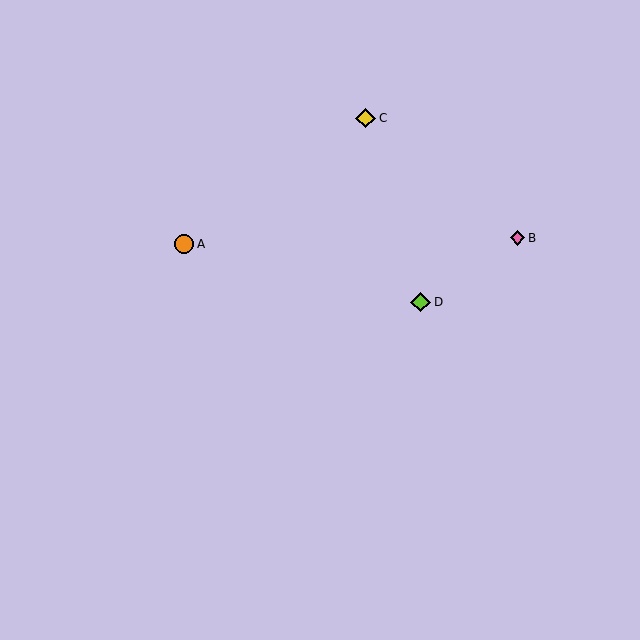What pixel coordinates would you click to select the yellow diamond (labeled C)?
Click at (366, 118) to select the yellow diamond C.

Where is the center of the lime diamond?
The center of the lime diamond is at (421, 302).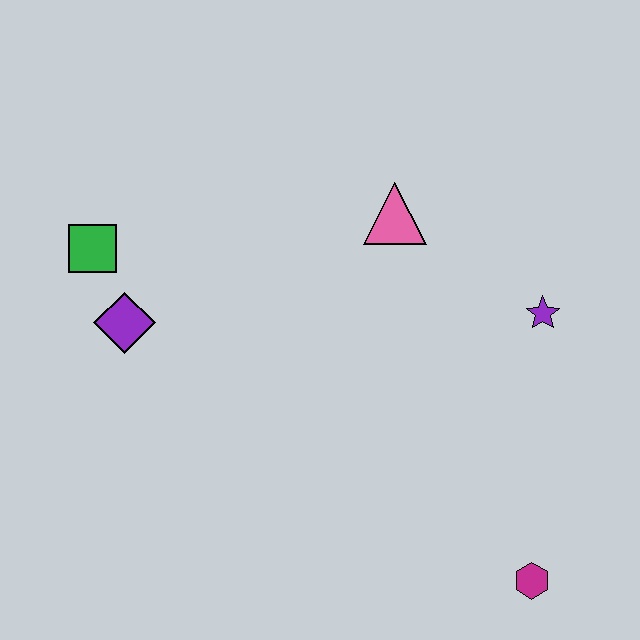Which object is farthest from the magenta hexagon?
The green square is farthest from the magenta hexagon.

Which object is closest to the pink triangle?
The purple star is closest to the pink triangle.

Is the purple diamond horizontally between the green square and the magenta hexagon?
Yes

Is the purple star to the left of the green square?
No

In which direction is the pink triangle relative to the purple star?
The pink triangle is to the left of the purple star.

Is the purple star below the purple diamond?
No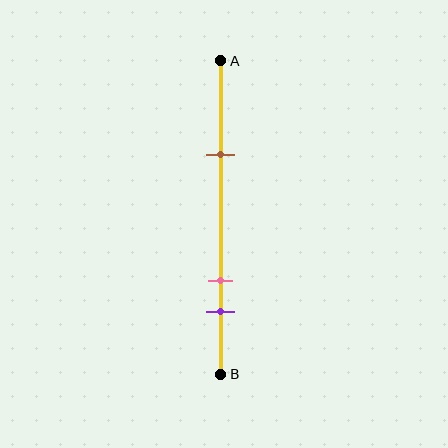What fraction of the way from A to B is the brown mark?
The brown mark is approximately 30% (0.3) of the way from A to B.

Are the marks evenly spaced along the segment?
No, the marks are not evenly spaced.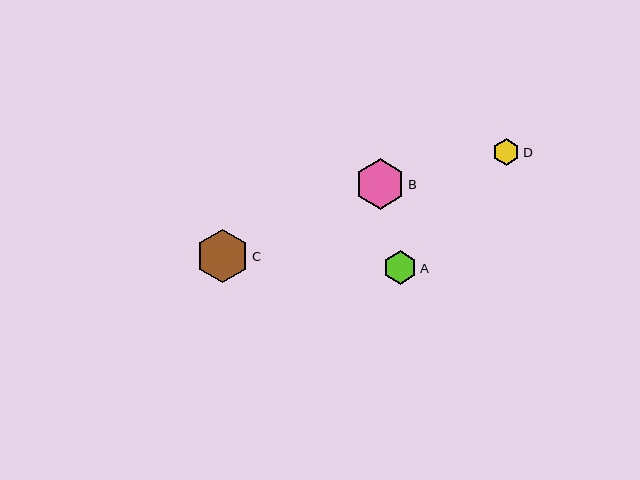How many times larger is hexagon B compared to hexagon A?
Hexagon B is approximately 1.5 times the size of hexagon A.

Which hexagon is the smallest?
Hexagon D is the smallest with a size of approximately 27 pixels.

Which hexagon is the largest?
Hexagon C is the largest with a size of approximately 53 pixels.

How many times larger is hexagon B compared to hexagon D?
Hexagon B is approximately 1.9 times the size of hexagon D.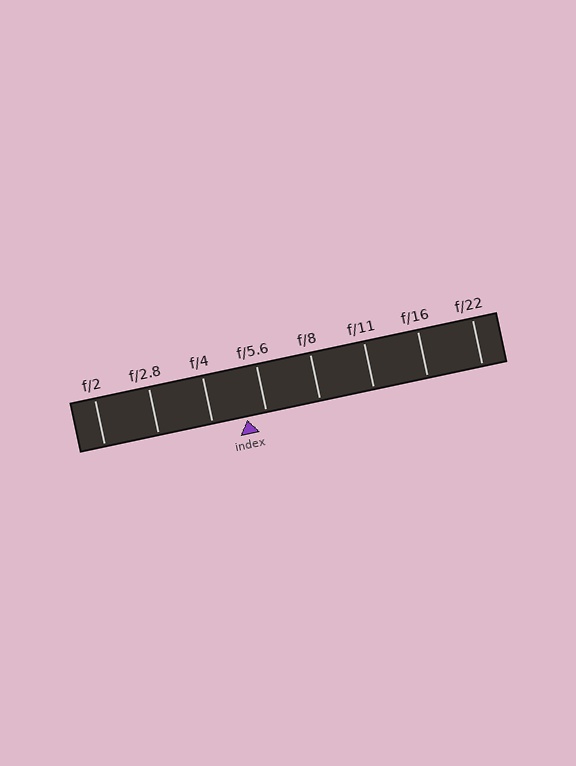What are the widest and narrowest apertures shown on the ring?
The widest aperture shown is f/2 and the narrowest is f/22.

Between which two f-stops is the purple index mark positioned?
The index mark is between f/4 and f/5.6.